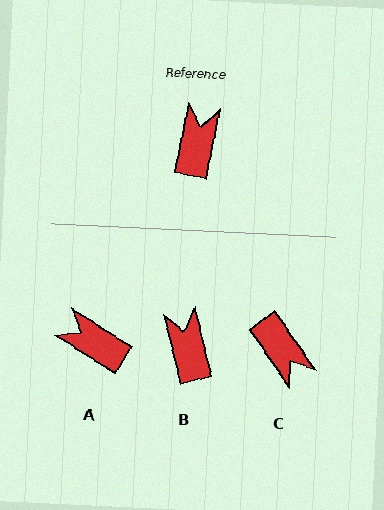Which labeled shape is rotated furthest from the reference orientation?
C, about 134 degrees away.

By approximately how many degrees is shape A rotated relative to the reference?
Approximately 69 degrees counter-clockwise.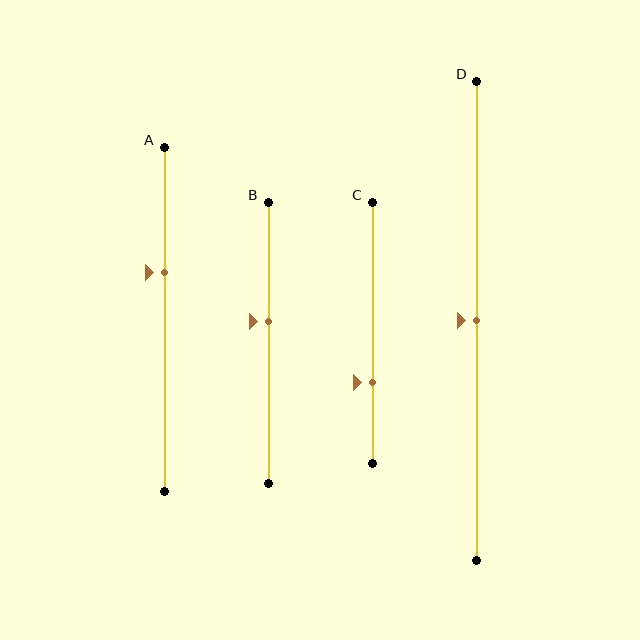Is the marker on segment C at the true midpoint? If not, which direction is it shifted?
No, the marker on segment C is shifted downward by about 19% of the segment length.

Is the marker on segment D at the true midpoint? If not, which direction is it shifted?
Yes, the marker on segment D is at the true midpoint.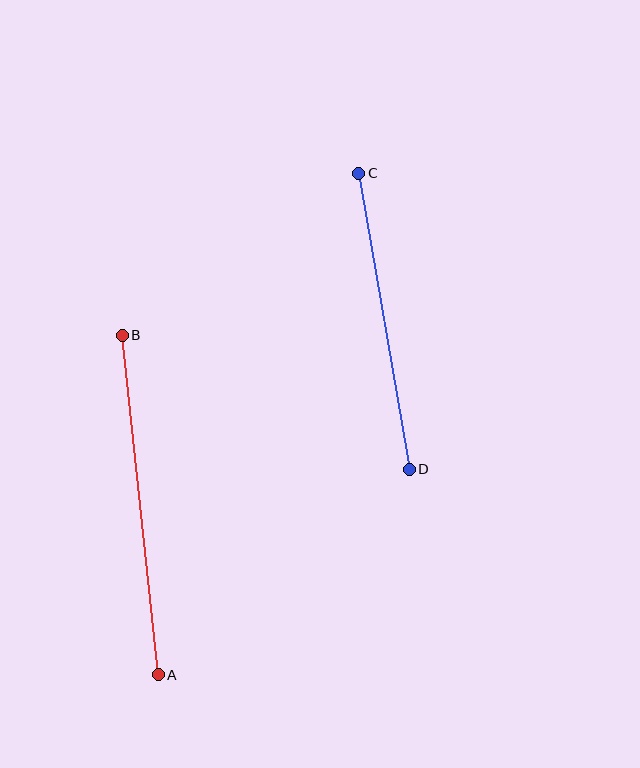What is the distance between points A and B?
The distance is approximately 341 pixels.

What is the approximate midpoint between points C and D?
The midpoint is at approximately (384, 321) pixels.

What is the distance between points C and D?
The distance is approximately 300 pixels.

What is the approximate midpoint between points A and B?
The midpoint is at approximately (140, 505) pixels.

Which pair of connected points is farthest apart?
Points A and B are farthest apart.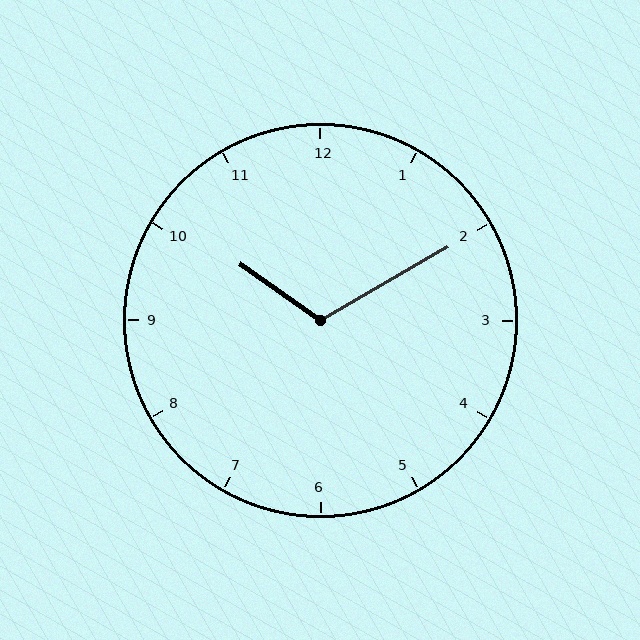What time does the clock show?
10:10.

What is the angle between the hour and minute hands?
Approximately 115 degrees.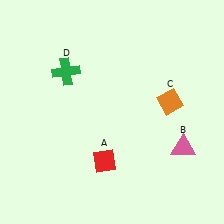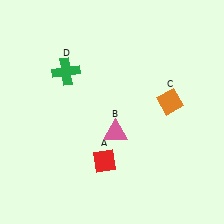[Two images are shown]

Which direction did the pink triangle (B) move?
The pink triangle (B) moved left.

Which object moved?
The pink triangle (B) moved left.